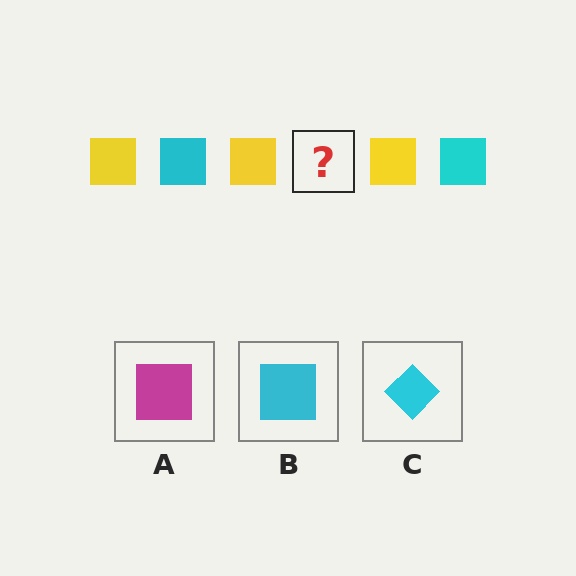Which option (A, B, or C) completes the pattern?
B.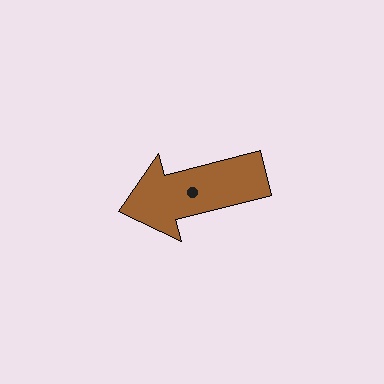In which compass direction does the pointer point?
West.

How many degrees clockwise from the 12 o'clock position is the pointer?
Approximately 256 degrees.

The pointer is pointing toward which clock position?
Roughly 9 o'clock.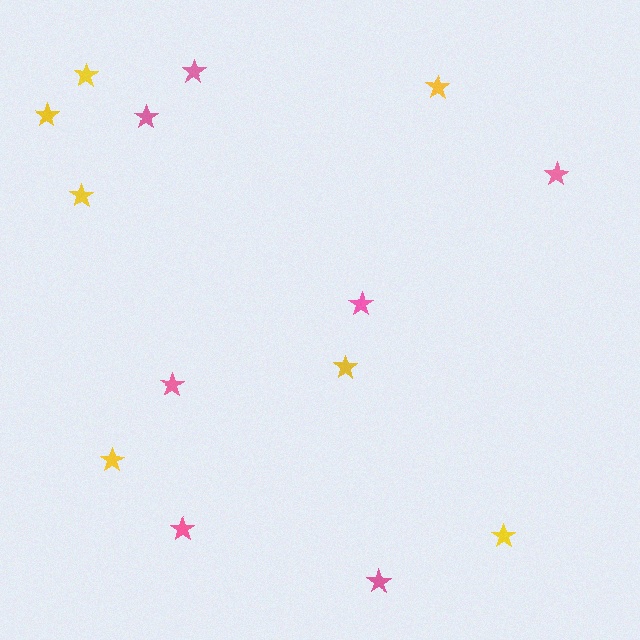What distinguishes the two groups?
There are 2 groups: one group of yellow stars (7) and one group of pink stars (7).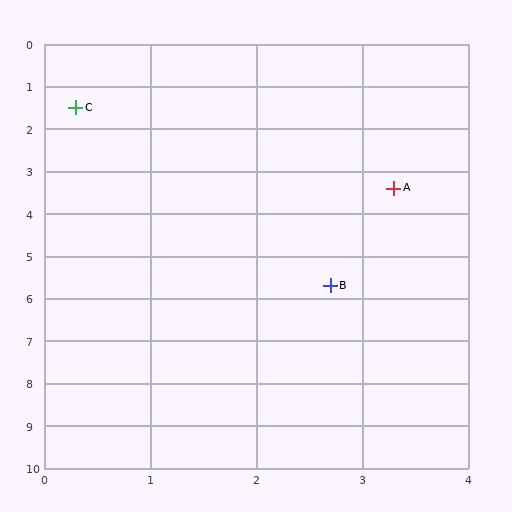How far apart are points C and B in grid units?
Points C and B are about 4.8 grid units apart.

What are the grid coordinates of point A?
Point A is at approximately (3.3, 3.4).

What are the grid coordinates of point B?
Point B is at approximately (2.7, 5.7).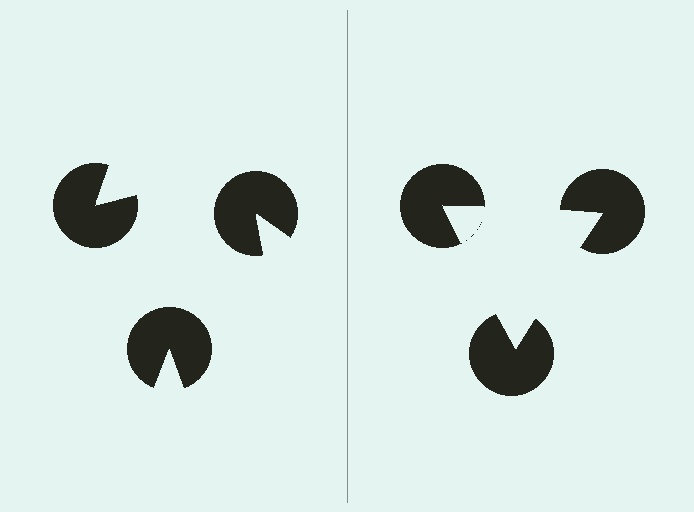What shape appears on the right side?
An illusory triangle.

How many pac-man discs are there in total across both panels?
6 — 3 on each side.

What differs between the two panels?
The pac-man discs are positioned identically on both sides; only the wedge orientations differ. On the right they align to a triangle; on the left they are misaligned.